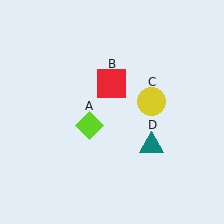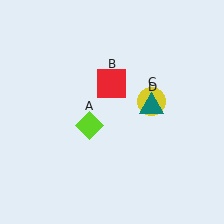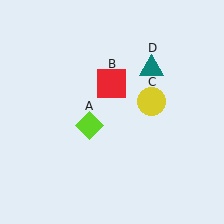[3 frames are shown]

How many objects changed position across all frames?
1 object changed position: teal triangle (object D).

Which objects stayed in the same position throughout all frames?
Lime diamond (object A) and red square (object B) and yellow circle (object C) remained stationary.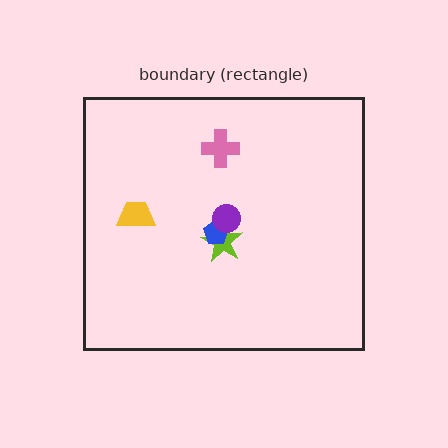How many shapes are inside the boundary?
5 inside, 0 outside.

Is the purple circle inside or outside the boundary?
Inside.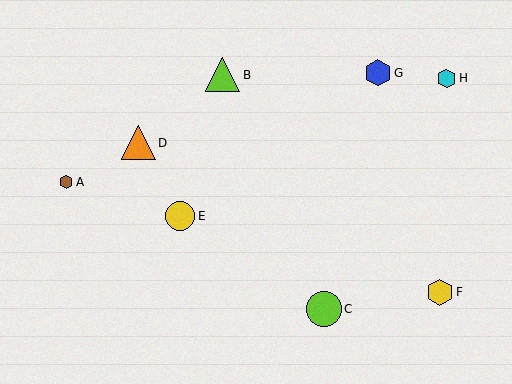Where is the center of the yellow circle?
The center of the yellow circle is at (180, 216).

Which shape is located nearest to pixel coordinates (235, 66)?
The lime triangle (labeled B) at (223, 75) is nearest to that location.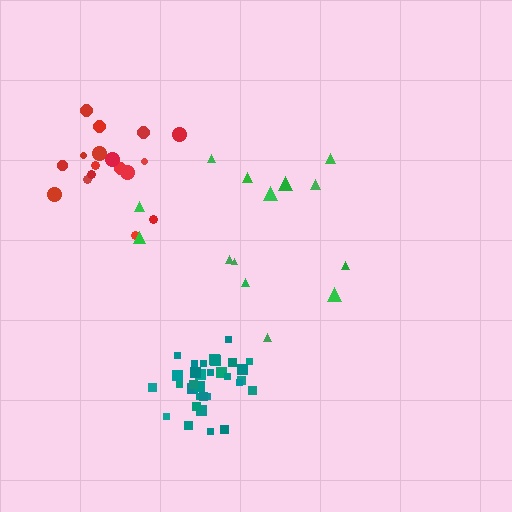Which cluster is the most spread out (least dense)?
Green.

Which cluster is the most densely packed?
Teal.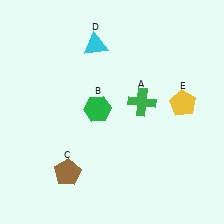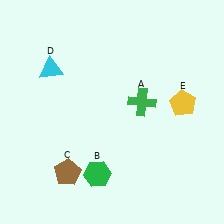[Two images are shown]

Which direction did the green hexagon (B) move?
The green hexagon (B) moved down.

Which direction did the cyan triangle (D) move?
The cyan triangle (D) moved left.